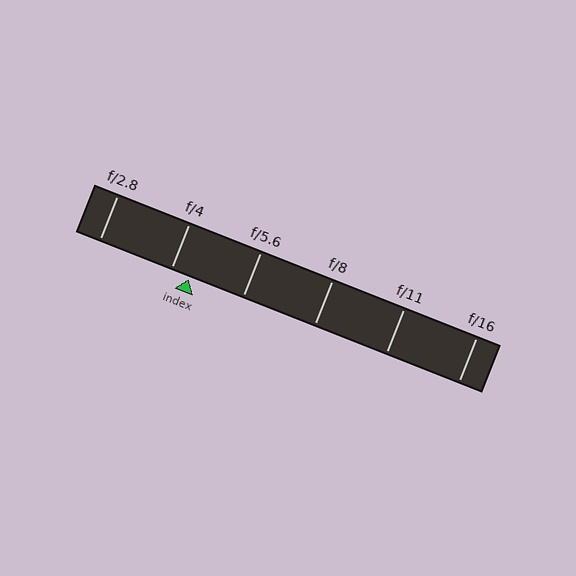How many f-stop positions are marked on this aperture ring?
There are 6 f-stop positions marked.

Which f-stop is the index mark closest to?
The index mark is closest to f/4.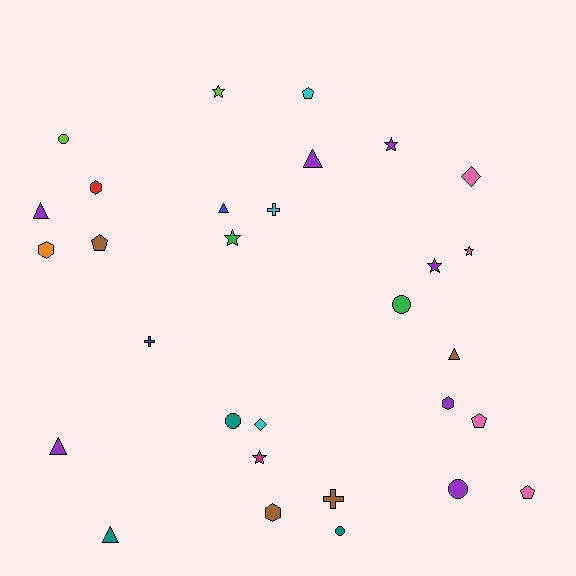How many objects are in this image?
There are 30 objects.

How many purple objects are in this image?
There are 7 purple objects.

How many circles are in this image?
There are 5 circles.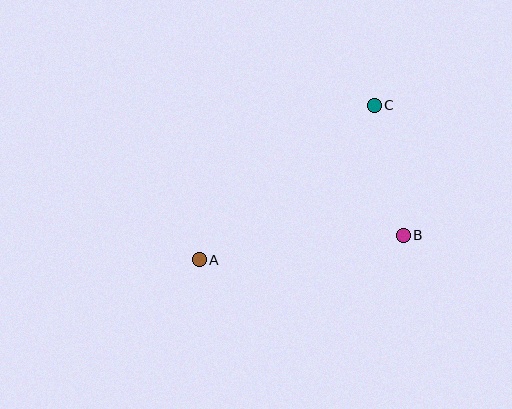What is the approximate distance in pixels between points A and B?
The distance between A and B is approximately 205 pixels.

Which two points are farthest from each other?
Points A and C are farthest from each other.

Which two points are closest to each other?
Points B and C are closest to each other.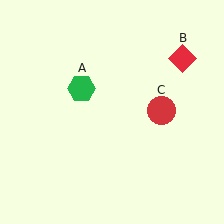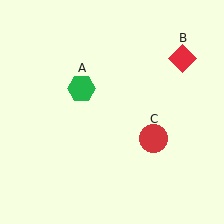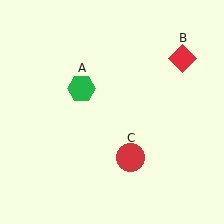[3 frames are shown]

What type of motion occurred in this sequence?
The red circle (object C) rotated clockwise around the center of the scene.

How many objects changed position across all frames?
1 object changed position: red circle (object C).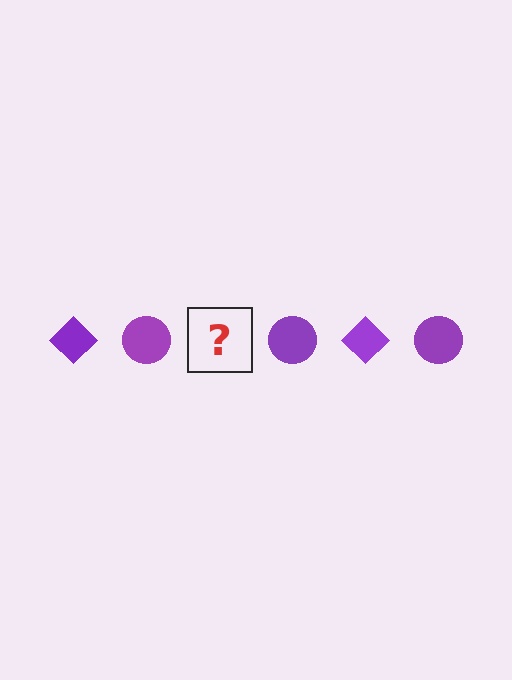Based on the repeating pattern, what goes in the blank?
The blank should be a purple diamond.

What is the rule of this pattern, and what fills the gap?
The rule is that the pattern cycles through diamond, circle shapes in purple. The gap should be filled with a purple diamond.